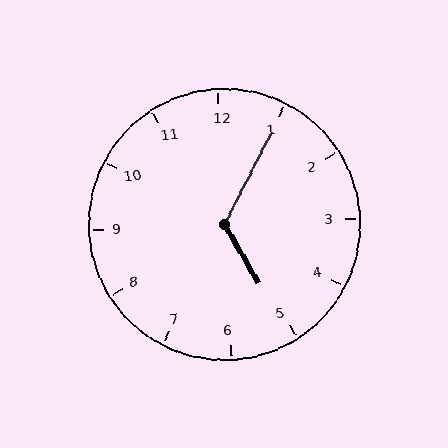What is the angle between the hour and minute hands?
Approximately 122 degrees.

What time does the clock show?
5:05.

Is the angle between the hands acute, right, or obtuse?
It is obtuse.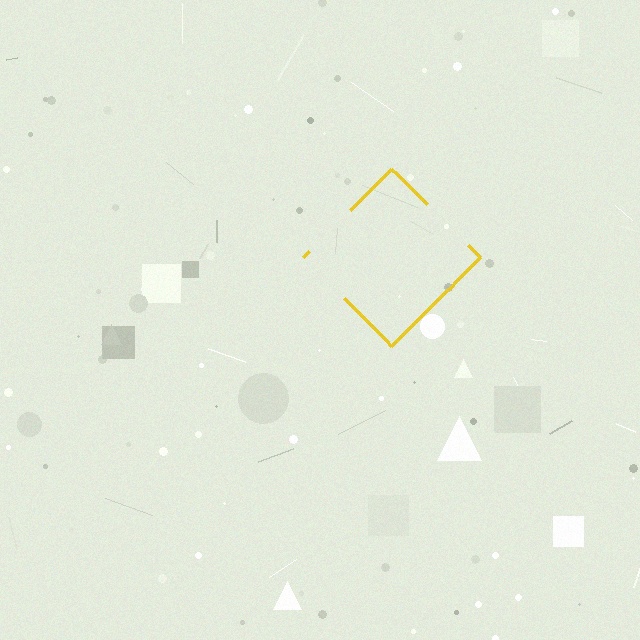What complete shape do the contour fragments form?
The contour fragments form a diamond.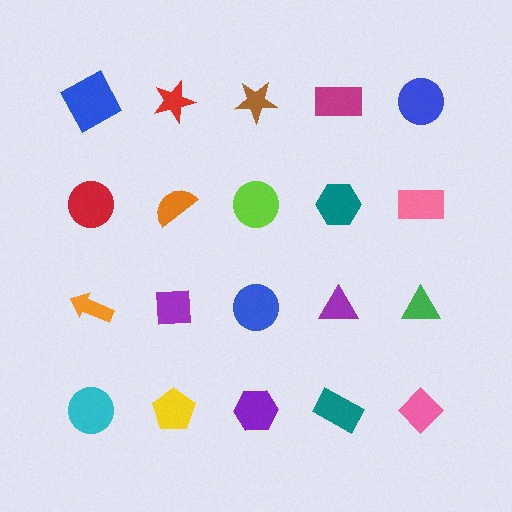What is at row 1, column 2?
A red star.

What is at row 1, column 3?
A brown star.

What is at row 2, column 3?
A lime circle.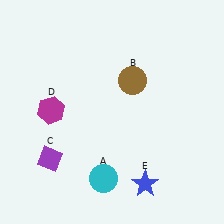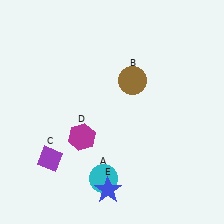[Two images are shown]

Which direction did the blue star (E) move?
The blue star (E) moved left.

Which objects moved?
The objects that moved are: the magenta hexagon (D), the blue star (E).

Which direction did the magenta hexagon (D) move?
The magenta hexagon (D) moved right.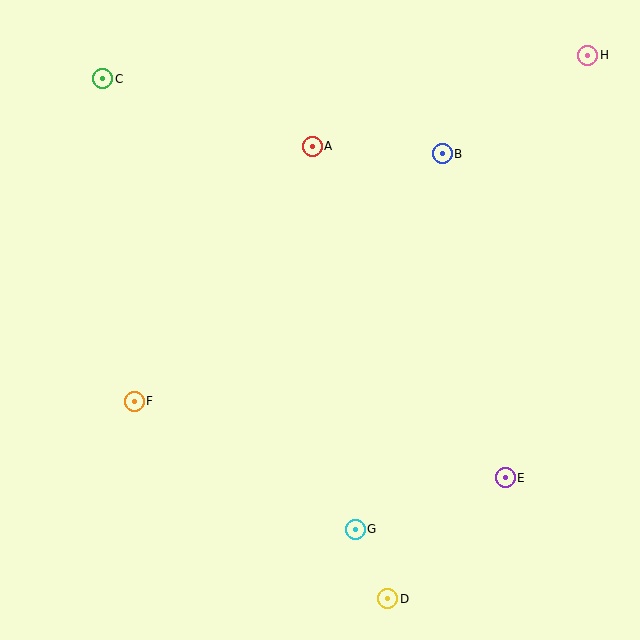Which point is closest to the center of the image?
Point A at (312, 146) is closest to the center.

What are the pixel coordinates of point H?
Point H is at (588, 55).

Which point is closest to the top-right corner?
Point H is closest to the top-right corner.